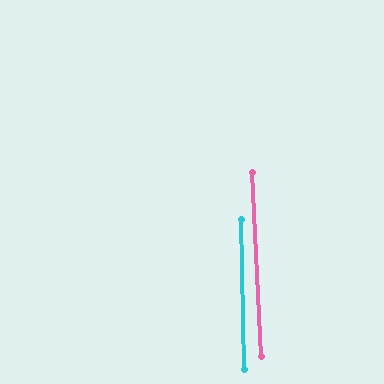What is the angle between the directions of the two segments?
Approximately 2 degrees.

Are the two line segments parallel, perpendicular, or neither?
Parallel — their directions differ by only 1.9°.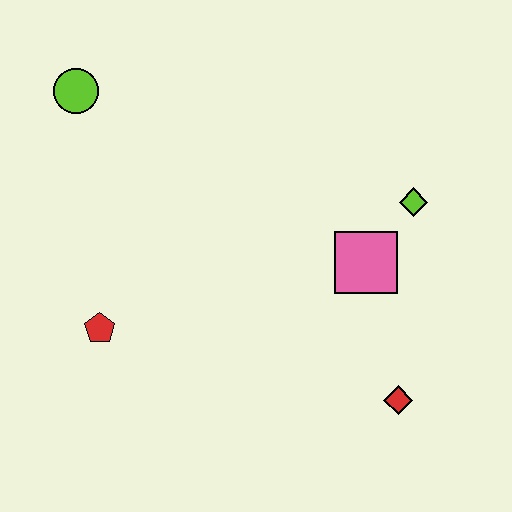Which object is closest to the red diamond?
The pink square is closest to the red diamond.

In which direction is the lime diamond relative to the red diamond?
The lime diamond is above the red diamond.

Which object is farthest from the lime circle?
The red diamond is farthest from the lime circle.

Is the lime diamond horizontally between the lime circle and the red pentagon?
No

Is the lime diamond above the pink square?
Yes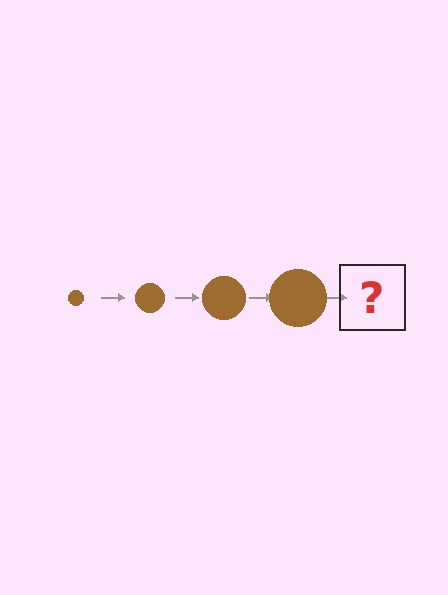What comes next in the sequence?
The next element should be a brown circle, larger than the previous one.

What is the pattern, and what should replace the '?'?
The pattern is that the circle gets progressively larger each step. The '?' should be a brown circle, larger than the previous one.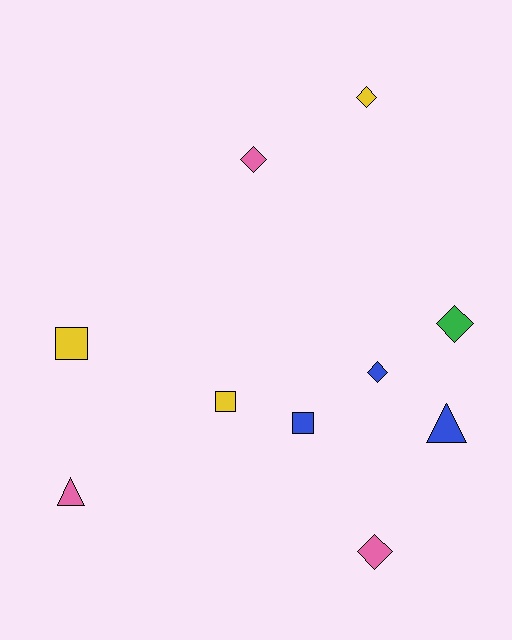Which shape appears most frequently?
Diamond, with 5 objects.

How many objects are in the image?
There are 10 objects.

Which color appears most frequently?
Yellow, with 3 objects.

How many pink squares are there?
There are no pink squares.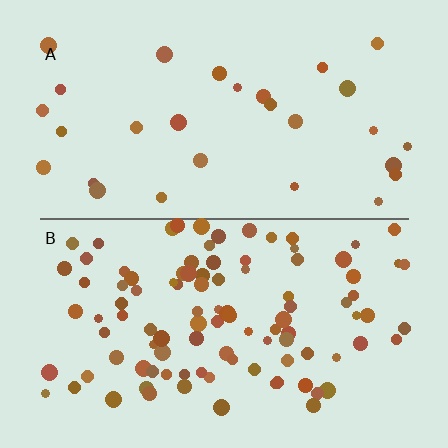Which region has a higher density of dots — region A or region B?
B (the bottom).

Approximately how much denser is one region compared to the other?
Approximately 3.4× — region B over region A.